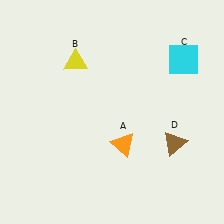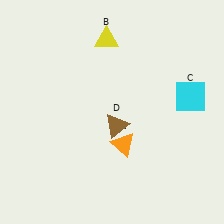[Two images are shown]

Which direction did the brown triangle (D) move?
The brown triangle (D) moved left.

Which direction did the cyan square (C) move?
The cyan square (C) moved down.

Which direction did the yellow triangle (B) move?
The yellow triangle (B) moved right.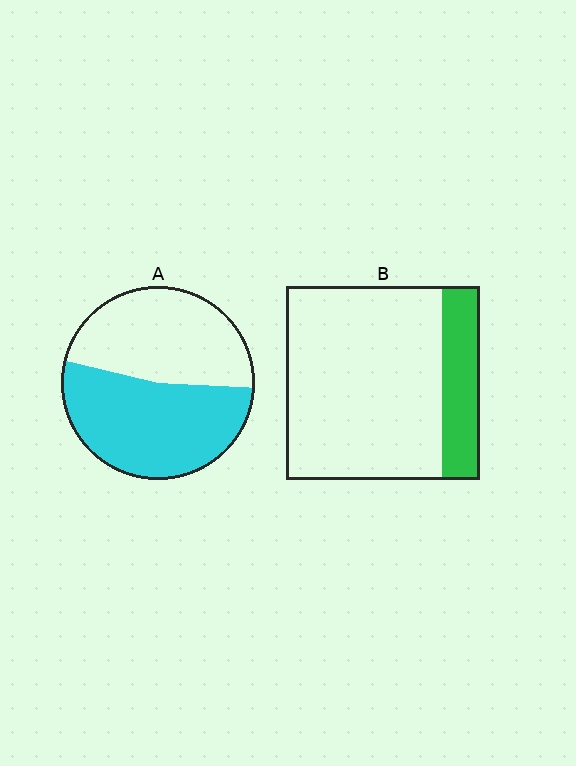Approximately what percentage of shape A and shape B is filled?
A is approximately 55% and B is approximately 20%.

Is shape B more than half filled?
No.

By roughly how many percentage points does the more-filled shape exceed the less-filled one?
By roughly 35 percentage points (A over B).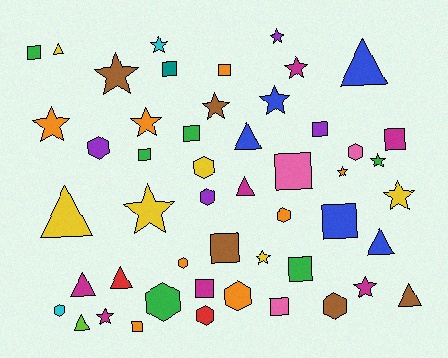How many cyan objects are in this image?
There are 2 cyan objects.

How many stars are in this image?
There are 15 stars.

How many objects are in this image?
There are 50 objects.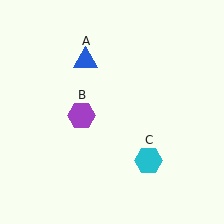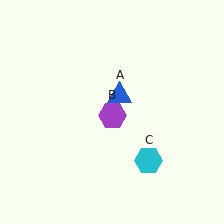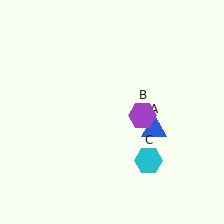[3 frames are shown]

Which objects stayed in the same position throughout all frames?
Cyan hexagon (object C) remained stationary.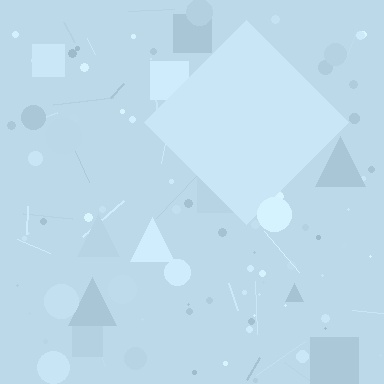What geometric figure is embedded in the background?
A diamond is embedded in the background.